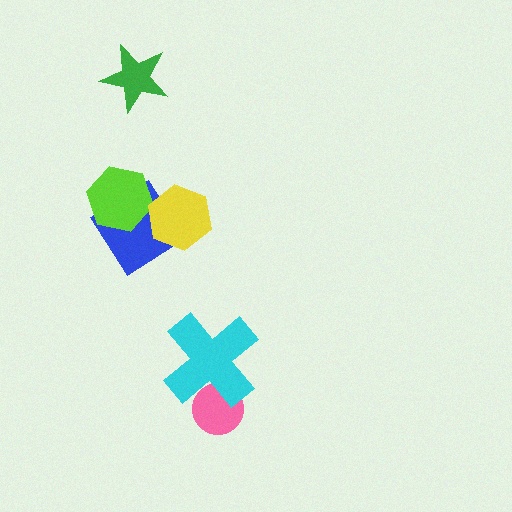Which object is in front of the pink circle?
The cyan cross is in front of the pink circle.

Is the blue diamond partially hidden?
Yes, it is partially covered by another shape.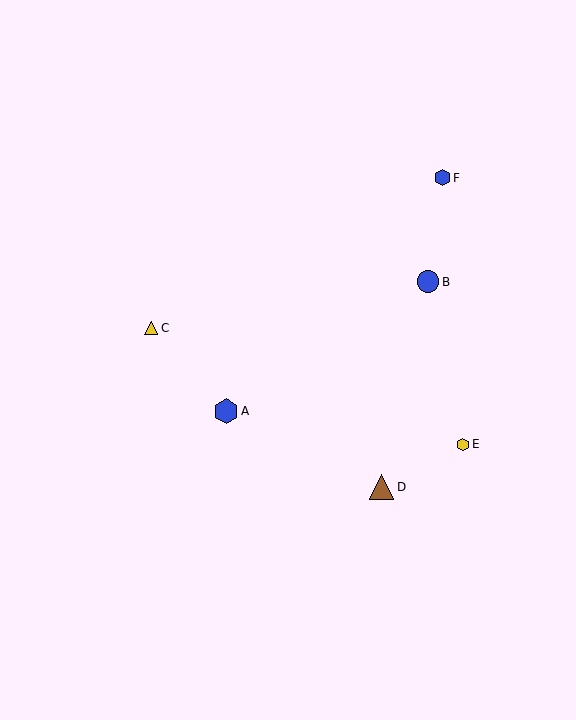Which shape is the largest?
The brown triangle (labeled D) is the largest.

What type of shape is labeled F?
Shape F is a blue hexagon.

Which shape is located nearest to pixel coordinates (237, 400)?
The blue hexagon (labeled A) at (226, 411) is nearest to that location.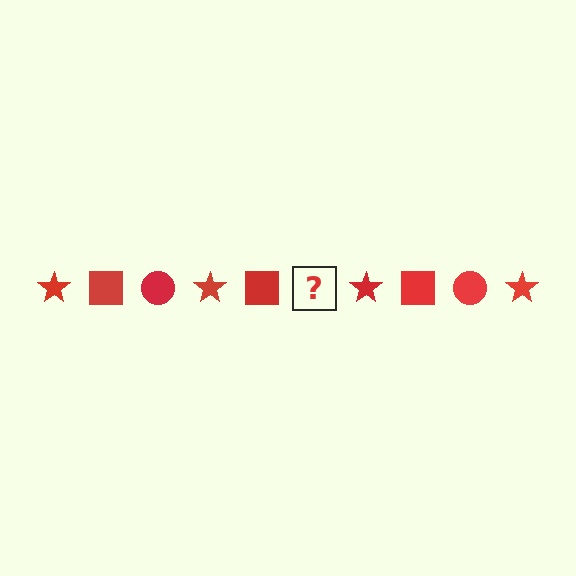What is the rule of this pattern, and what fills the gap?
The rule is that the pattern cycles through star, square, circle shapes in red. The gap should be filled with a red circle.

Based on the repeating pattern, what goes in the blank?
The blank should be a red circle.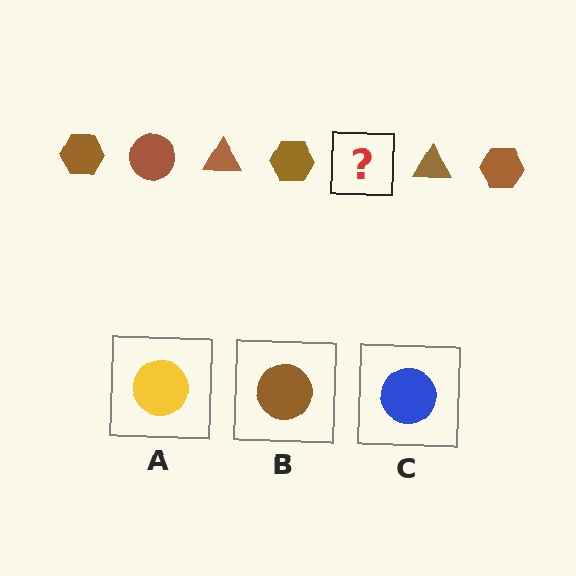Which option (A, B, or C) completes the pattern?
B.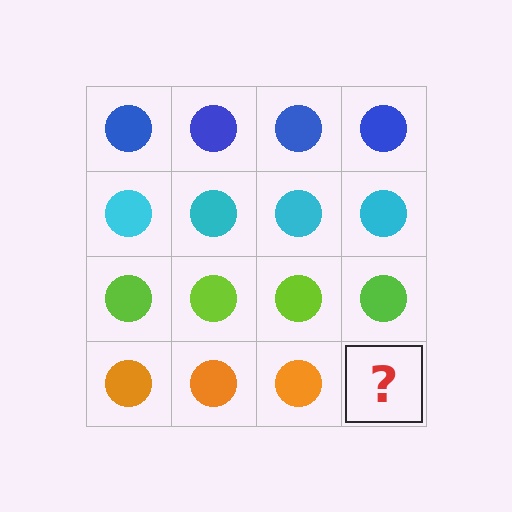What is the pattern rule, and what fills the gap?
The rule is that each row has a consistent color. The gap should be filled with an orange circle.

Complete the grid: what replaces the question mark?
The question mark should be replaced with an orange circle.